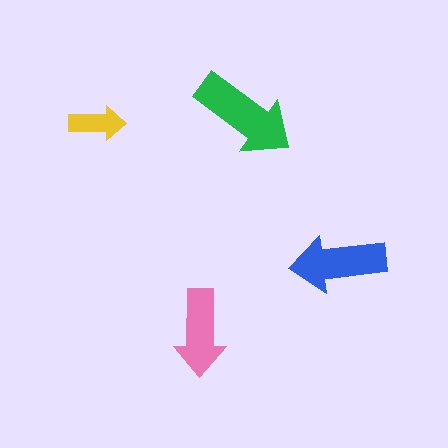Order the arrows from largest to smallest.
the green one, the blue one, the pink one, the yellow one.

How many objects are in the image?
There are 4 objects in the image.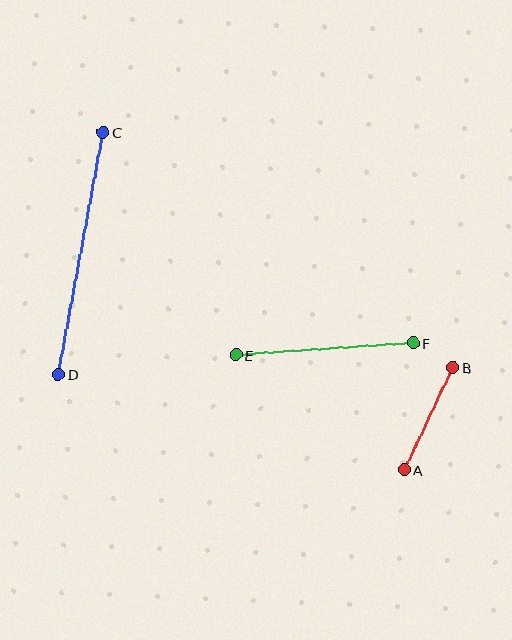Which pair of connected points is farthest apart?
Points C and D are farthest apart.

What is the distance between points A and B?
The distance is approximately 113 pixels.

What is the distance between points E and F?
The distance is approximately 178 pixels.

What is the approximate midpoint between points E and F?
The midpoint is at approximately (325, 349) pixels.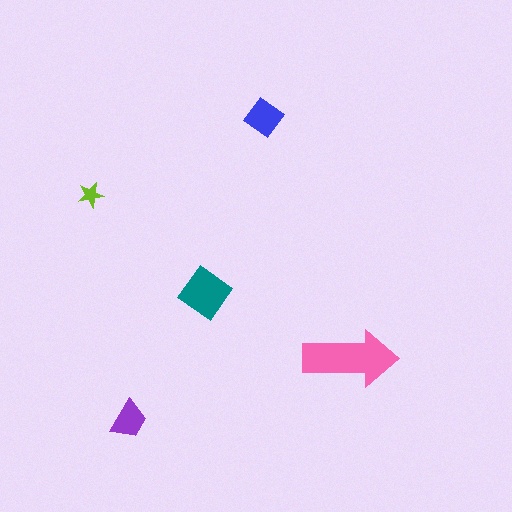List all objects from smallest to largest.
The lime star, the purple trapezoid, the blue diamond, the teal diamond, the pink arrow.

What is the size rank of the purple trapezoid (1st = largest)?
4th.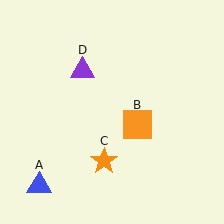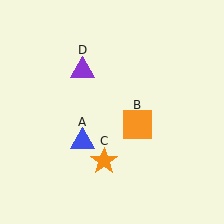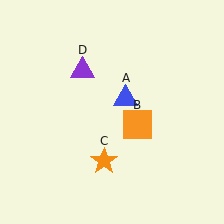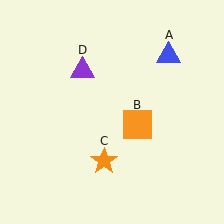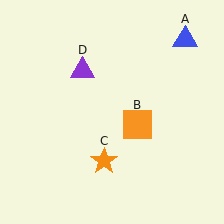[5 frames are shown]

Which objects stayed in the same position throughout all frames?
Orange square (object B) and orange star (object C) and purple triangle (object D) remained stationary.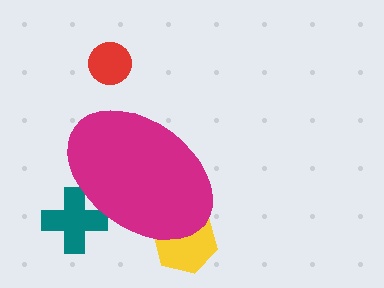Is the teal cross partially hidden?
Yes, the teal cross is partially hidden behind the magenta ellipse.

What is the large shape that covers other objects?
A magenta ellipse.